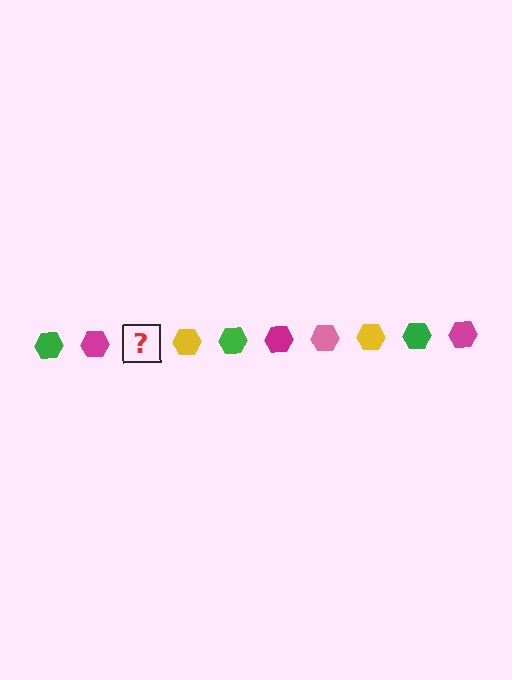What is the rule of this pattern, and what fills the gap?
The rule is that the pattern cycles through green, magenta, pink, yellow hexagons. The gap should be filled with a pink hexagon.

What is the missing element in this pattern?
The missing element is a pink hexagon.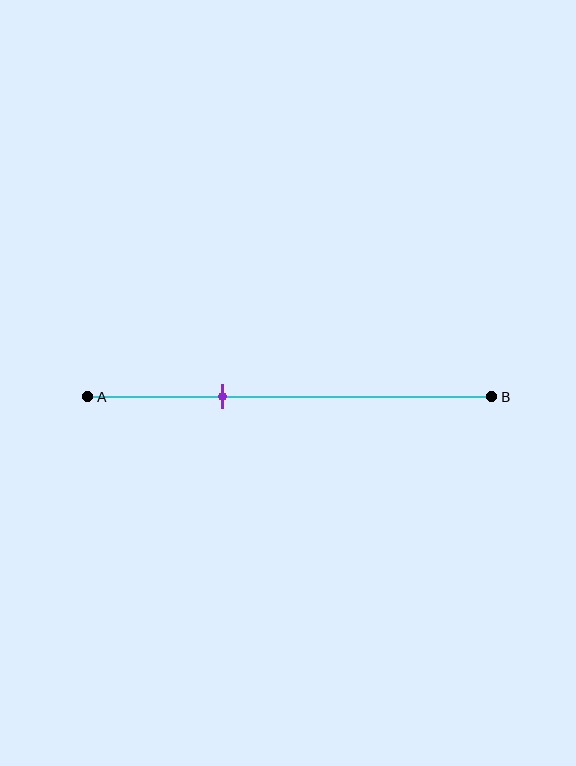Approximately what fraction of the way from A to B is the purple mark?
The purple mark is approximately 35% of the way from A to B.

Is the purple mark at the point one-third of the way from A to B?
Yes, the mark is approximately at the one-third point.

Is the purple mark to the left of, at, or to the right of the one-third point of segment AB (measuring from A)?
The purple mark is approximately at the one-third point of segment AB.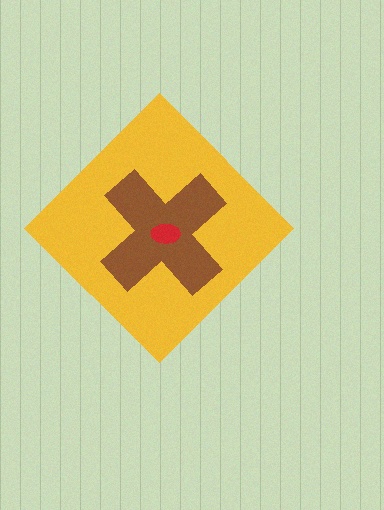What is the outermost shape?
The yellow diamond.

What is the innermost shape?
The red ellipse.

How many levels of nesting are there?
3.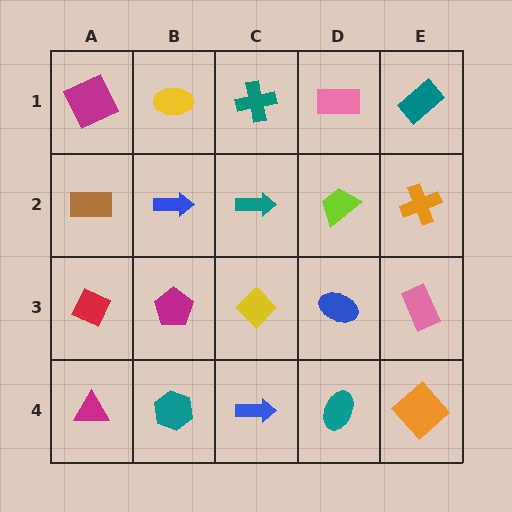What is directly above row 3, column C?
A teal arrow.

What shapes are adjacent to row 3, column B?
A blue arrow (row 2, column B), a teal hexagon (row 4, column B), a red diamond (row 3, column A), a yellow diamond (row 3, column C).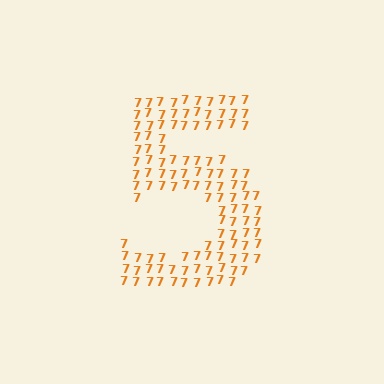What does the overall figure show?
The overall figure shows the digit 5.